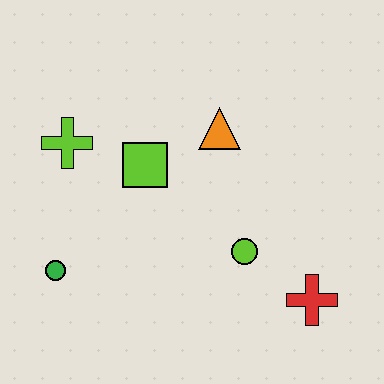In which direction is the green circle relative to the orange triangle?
The green circle is to the left of the orange triangle.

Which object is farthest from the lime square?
The red cross is farthest from the lime square.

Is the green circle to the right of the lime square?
No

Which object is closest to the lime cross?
The lime square is closest to the lime cross.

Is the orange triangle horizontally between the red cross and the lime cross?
Yes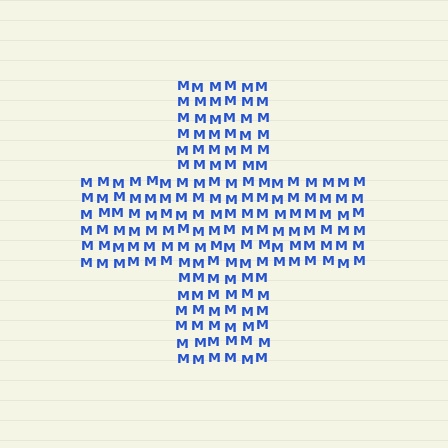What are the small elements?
The small elements are letter M's.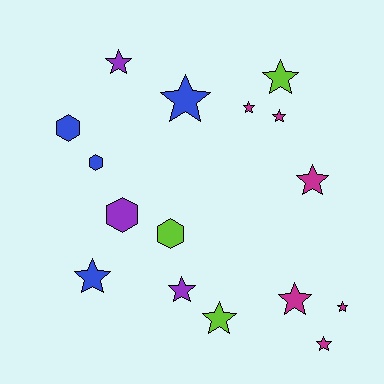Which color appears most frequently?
Magenta, with 6 objects.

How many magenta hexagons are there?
There are no magenta hexagons.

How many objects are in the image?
There are 16 objects.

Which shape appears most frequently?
Star, with 12 objects.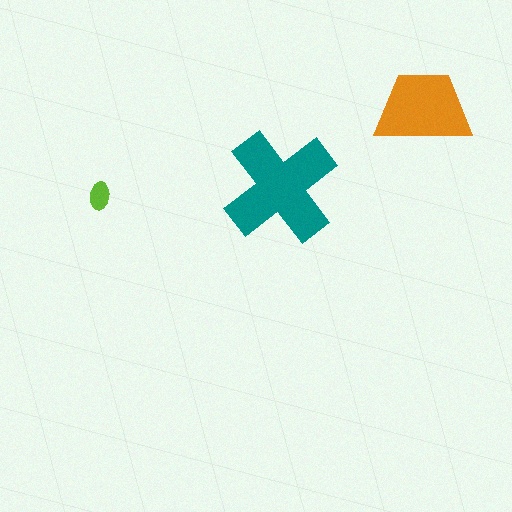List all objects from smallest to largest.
The lime ellipse, the orange trapezoid, the teal cross.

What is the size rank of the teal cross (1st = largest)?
1st.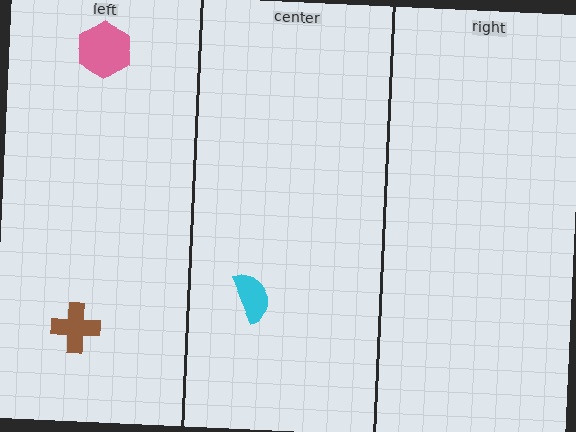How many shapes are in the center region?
1.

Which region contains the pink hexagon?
The left region.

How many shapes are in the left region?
2.